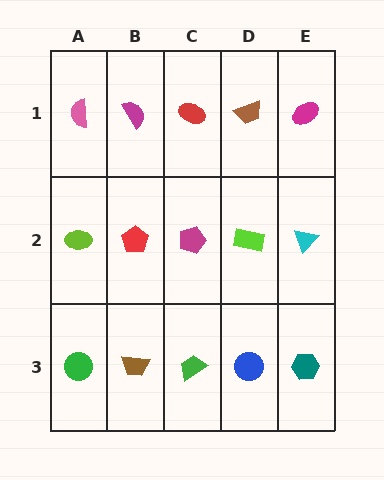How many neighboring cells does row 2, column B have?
4.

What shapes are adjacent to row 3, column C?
A magenta pentagon (row 2, column C), a brown trapezoid (row 3, column B), a blue circle (row 3, column D).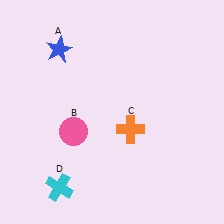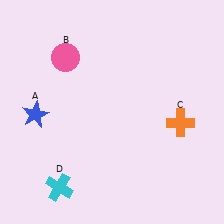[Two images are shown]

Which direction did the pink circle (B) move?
The pink circle (B) moved up.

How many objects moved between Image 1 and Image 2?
3 objects moved between the two images.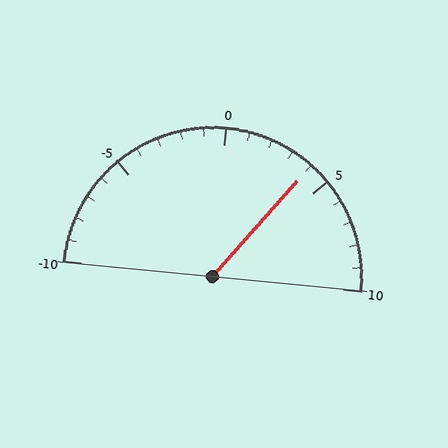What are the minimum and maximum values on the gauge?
The gauge ranges from -10 to 10.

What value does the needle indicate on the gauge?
The needle indicates approximately 4.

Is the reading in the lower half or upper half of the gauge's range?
The reading is in the upper half of the range (-10 to 10).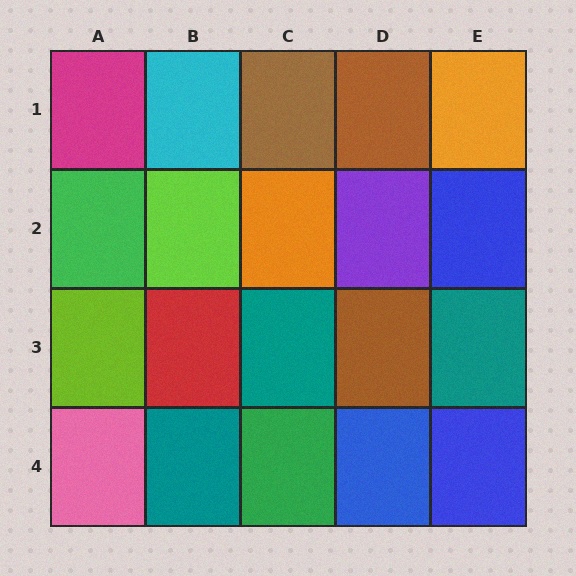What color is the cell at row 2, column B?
Lime.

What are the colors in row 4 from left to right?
Pink, teal, green, blue, blue.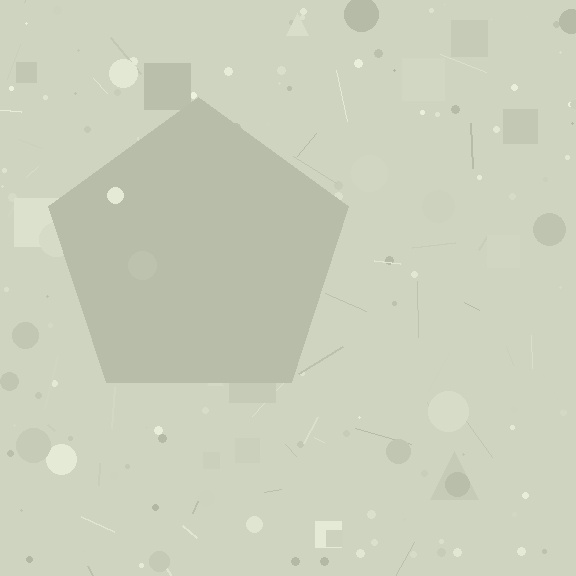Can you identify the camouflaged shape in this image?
The camouflaged shape is a pentagon.